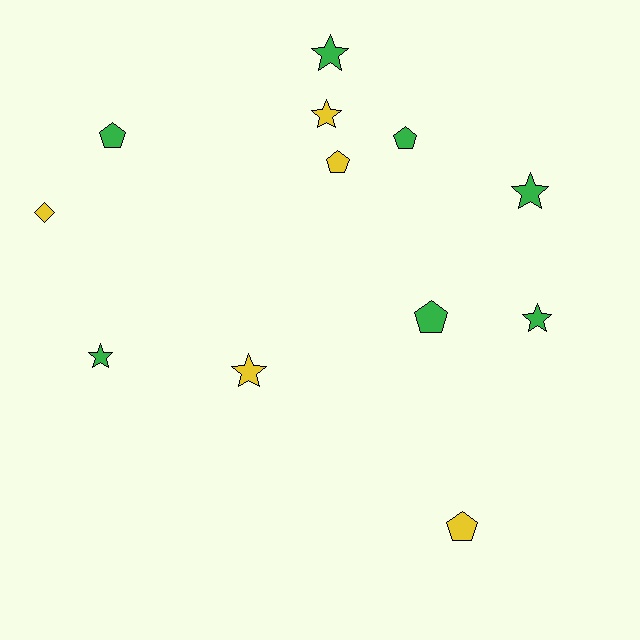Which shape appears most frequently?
Star, with 6 objects.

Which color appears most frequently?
Green, with 7 objects.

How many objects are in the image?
There are 12 objects.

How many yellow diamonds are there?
There is 1 yellow diamond.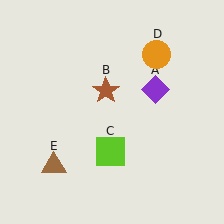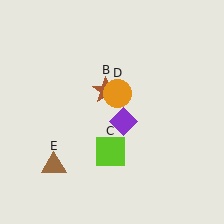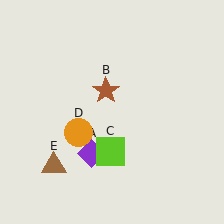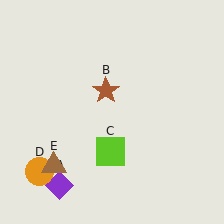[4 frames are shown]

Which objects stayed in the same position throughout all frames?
Brown star (object B) and lime square (object C) and brown triangle (object E) remained stationary.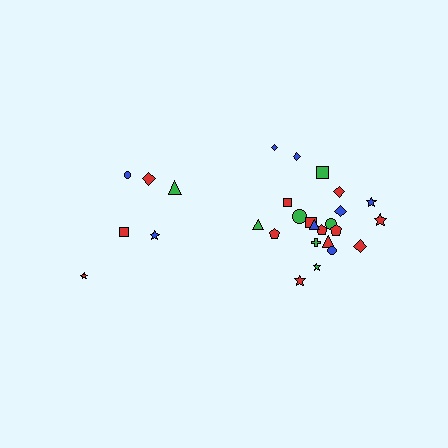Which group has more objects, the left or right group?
The right group.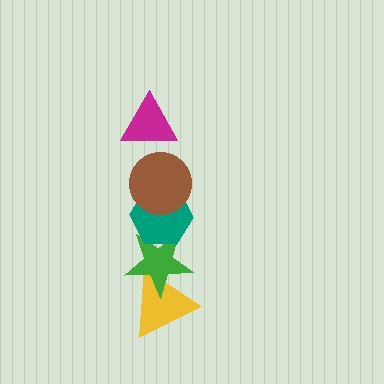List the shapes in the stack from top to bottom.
From top to bottom: the magenta triangle, the brown circle, the teal hexagon, the green star, the yellow triangle.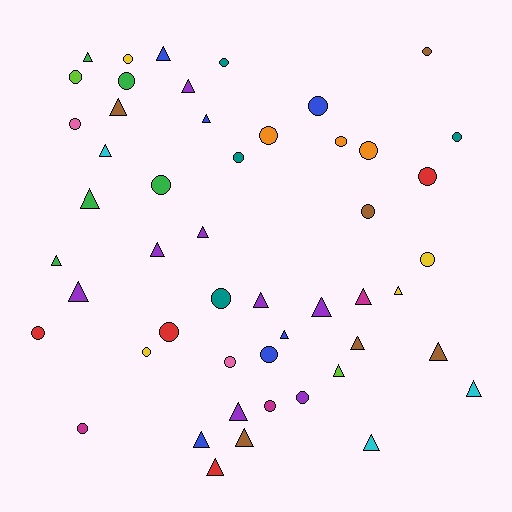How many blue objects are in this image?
There are 6 blue objects.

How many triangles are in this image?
There are 25 triangles.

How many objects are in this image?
There are 50 objects.